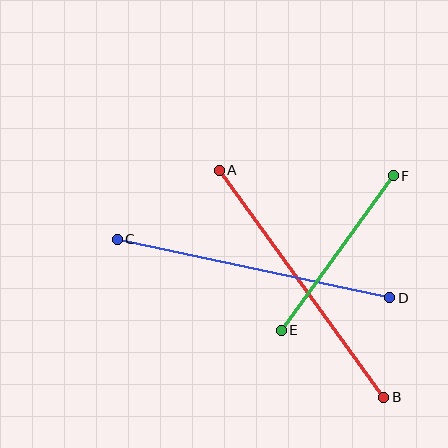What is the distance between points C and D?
The distance is approximately 279 pixels.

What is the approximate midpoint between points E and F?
The midpoint is at approximately (337, 253) pixels.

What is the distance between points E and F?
The distance is approximately 191 pixels.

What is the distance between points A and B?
The distance is approximately 280 pixels.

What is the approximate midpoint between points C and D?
The midpoint is at approximately (253, 268) pixels.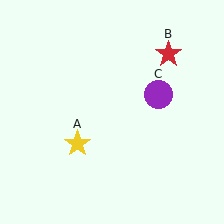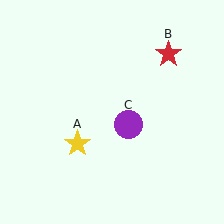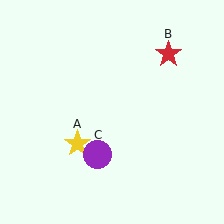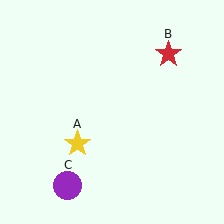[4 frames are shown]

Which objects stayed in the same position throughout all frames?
Yellow star (object A) and red star (object B) remained stationary.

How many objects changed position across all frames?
1 object changed position: purple circle (object C).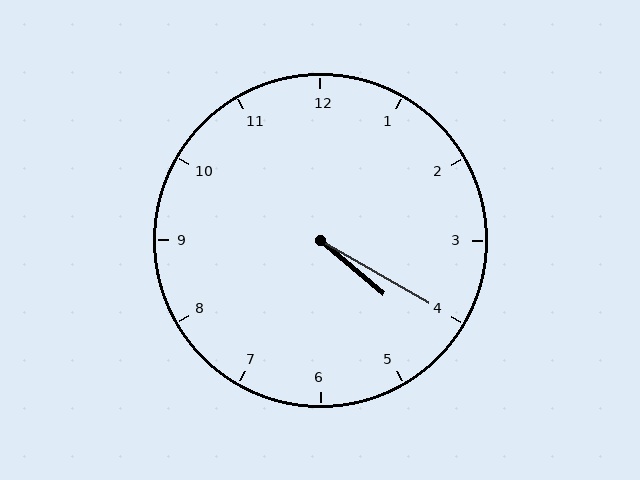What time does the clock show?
4:20.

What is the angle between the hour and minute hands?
Approximately 10 degrees.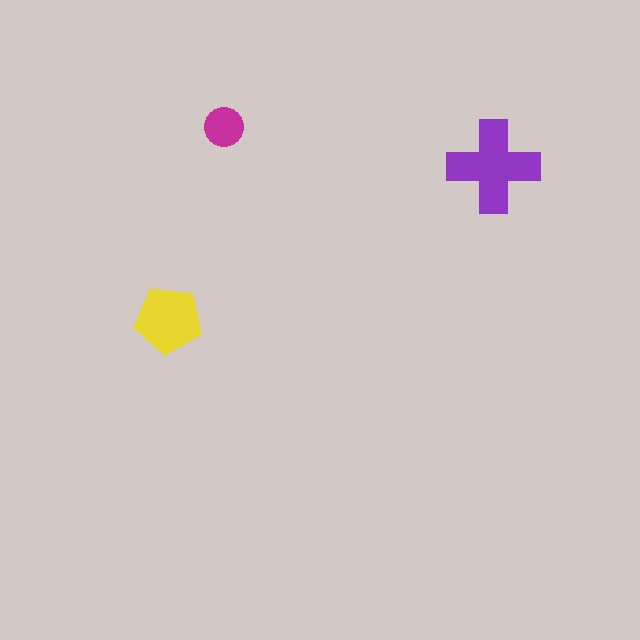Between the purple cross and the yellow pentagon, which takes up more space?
The purple cross.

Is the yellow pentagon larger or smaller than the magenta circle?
Larger.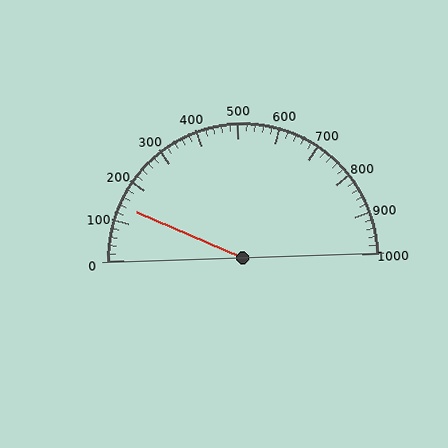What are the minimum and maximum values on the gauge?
The gauge ranges from 0 to 1000.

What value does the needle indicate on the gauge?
The needle indicates approximately 140.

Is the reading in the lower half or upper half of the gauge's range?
The reading is in the lower half of the range (0 to 1000).